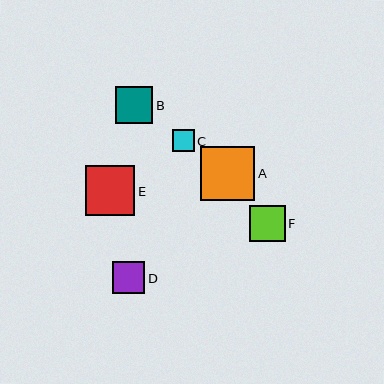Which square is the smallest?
Square C is the smallest with a size of approximately 21 pixels.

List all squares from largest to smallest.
From largest to smallest: A, E, B, F, D, C.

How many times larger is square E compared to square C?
Square E is approximately 2.3 times the size of square C.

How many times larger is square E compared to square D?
Square E is approximately 1.6 times the size of square D.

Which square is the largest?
Square A is the largest with a size of approximately 54 pixels.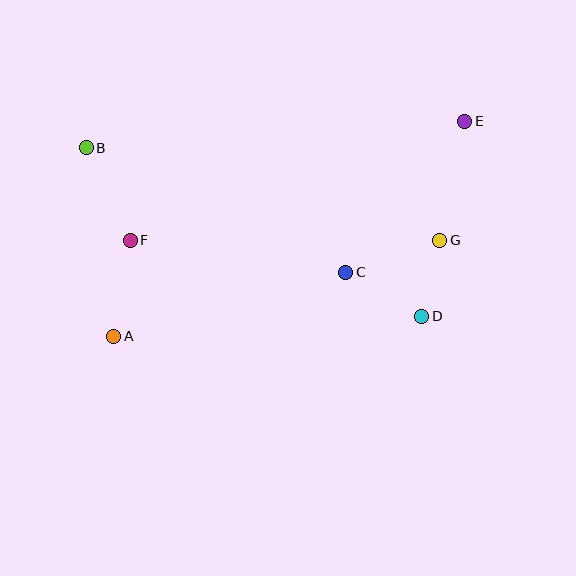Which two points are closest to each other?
Points D and G are closest to each other.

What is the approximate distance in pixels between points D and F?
The distance between D and F is approximately 301 pixels.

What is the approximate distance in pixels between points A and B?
The distance between A and B is approximately 190 pixels.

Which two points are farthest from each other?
Points A and E are farthest from each other.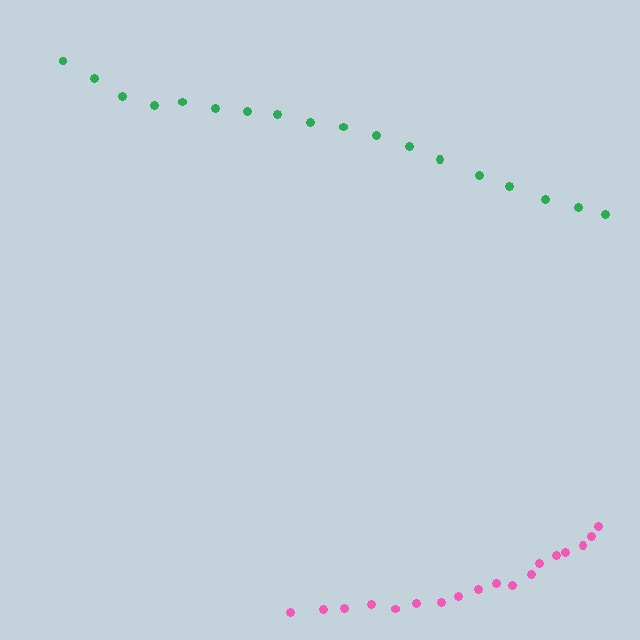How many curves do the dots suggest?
There are 2 distinct paths.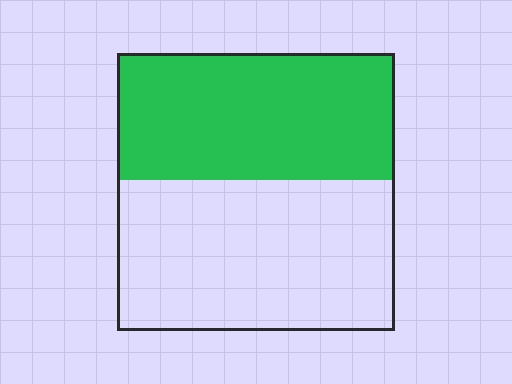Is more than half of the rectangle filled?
No.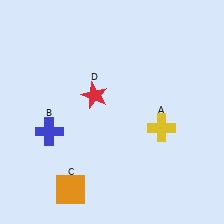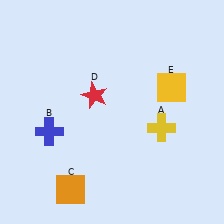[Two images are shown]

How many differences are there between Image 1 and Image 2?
There is 1 difference between the two images.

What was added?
A yellow square (E) was added in Image 2.